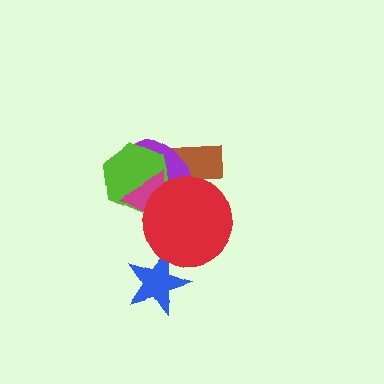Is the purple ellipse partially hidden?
Yes, it is partially covered by another shape.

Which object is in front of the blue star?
The red circle is in front of the blue star.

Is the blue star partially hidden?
Yes, it is partially covered by another shape.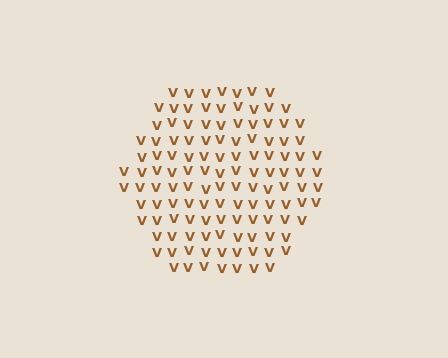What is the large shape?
The large shape is a hexagon.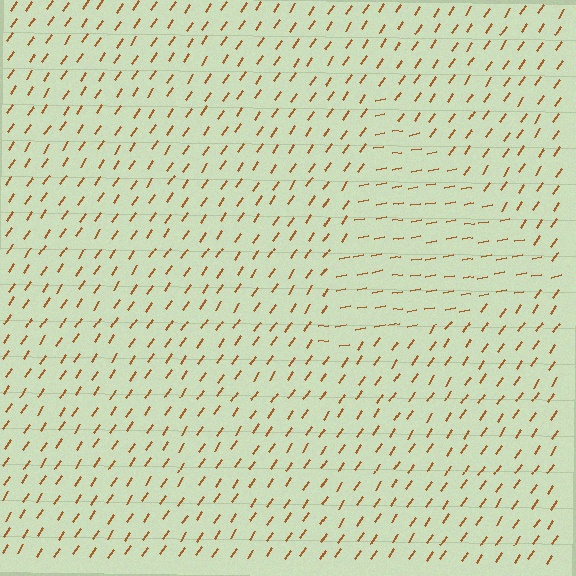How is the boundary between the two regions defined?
The boundary is defined purely by a change in line orientation (approximately 45 degrees difference). All lines are the same color and thickness.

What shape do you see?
I see a triangle.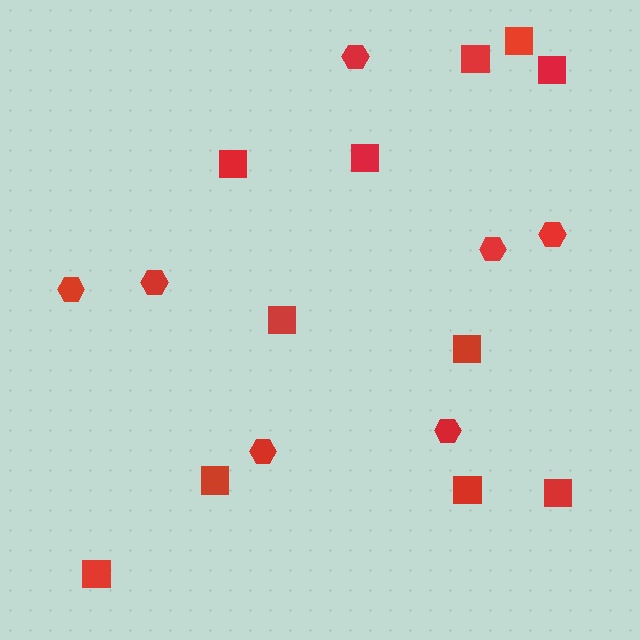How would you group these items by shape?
There are 2 groups: one group of hexagons (7) and one group of squares (11).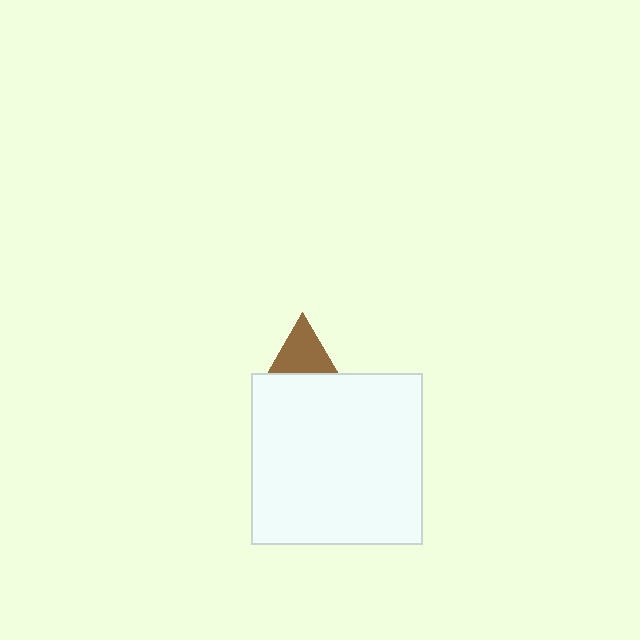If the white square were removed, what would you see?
You would see the complete brown triangle.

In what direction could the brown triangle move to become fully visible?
The brown triangle could move up. That would shift it out from behind the white square entirely.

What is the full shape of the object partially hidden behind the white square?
The partially hidden object is a brown triangle.